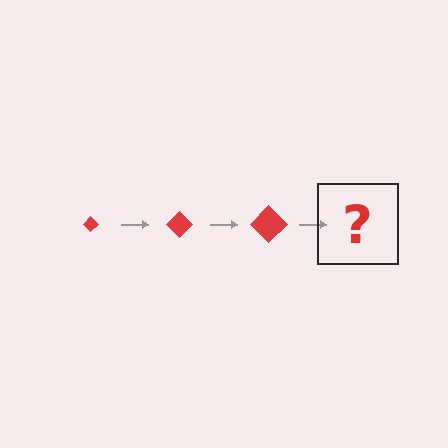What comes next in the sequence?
The next element should be a red diamond, larger than the previous one.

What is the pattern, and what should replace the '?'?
The pattern is that the diamond gets progressively larger each step. The '?' should be a red diamond, larger than the previous one.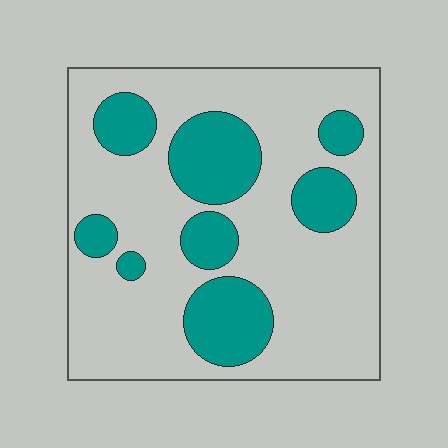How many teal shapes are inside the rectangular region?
8.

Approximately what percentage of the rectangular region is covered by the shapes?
Approximately 25%.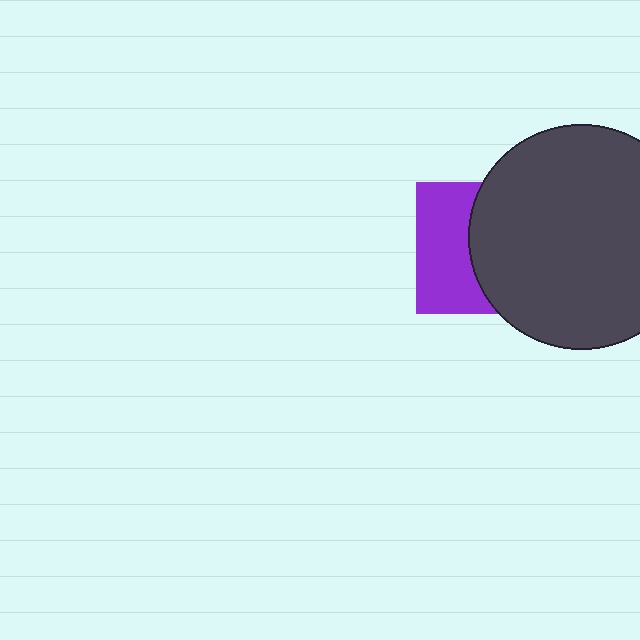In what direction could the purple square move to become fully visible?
The purple square could move left. That would shift it out from behind the dark gray circle entirely.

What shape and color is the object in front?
The object in front is a dark gray circle.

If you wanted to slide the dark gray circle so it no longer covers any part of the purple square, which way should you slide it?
Slide it right — that is the most direct way to separate the two shapes.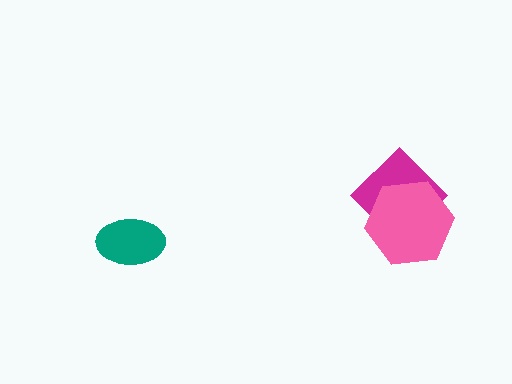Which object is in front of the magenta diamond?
The pink hexagon is in front of the magenta diamond.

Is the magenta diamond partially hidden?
Yes, it is partially covered by another shape.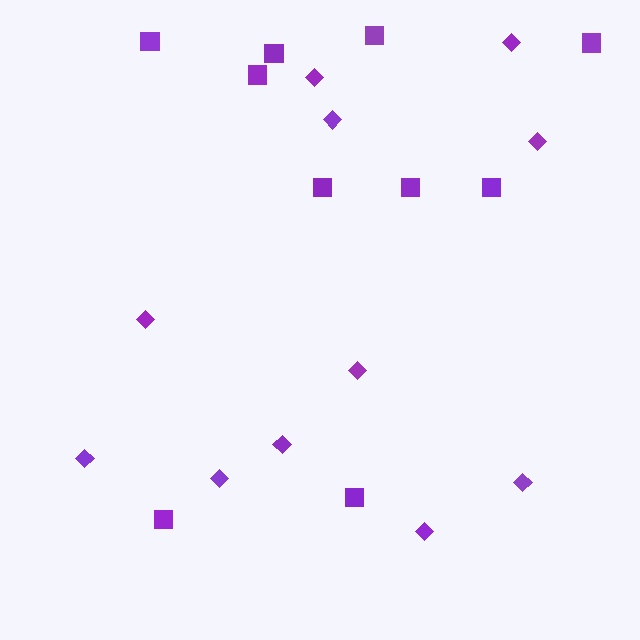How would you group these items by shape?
There are 2 groups: one group of diamonds (11) and one group of squares (10).